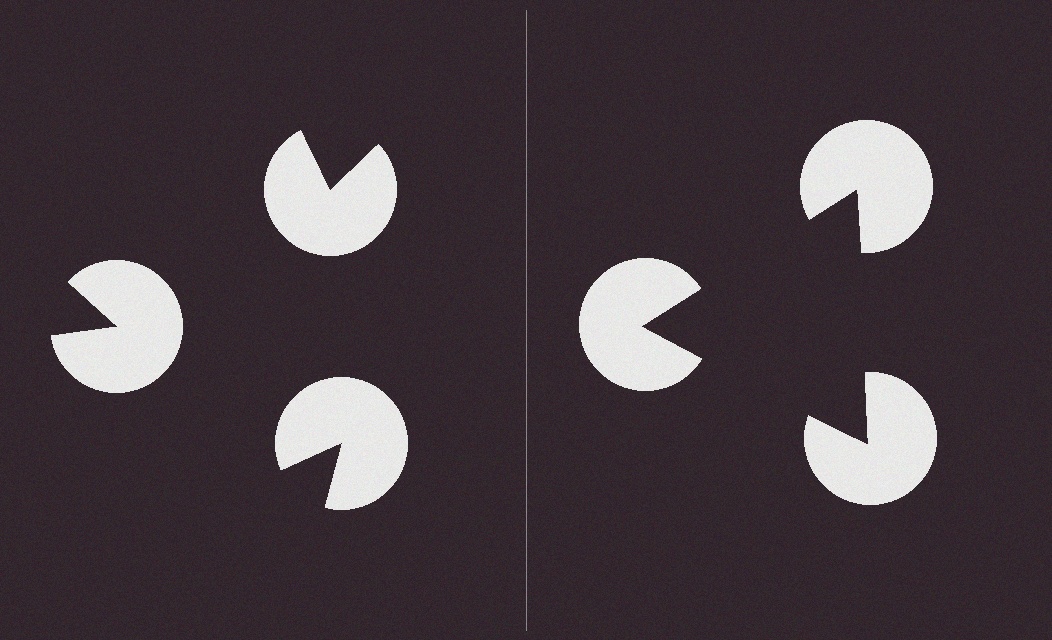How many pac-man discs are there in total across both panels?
6 — 3 on each side.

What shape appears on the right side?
An illusory triangle.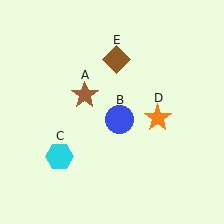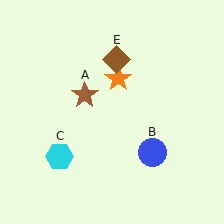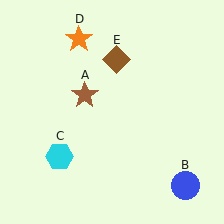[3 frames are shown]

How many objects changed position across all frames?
2 objects changed position: blue circle (object B), orange star (object D).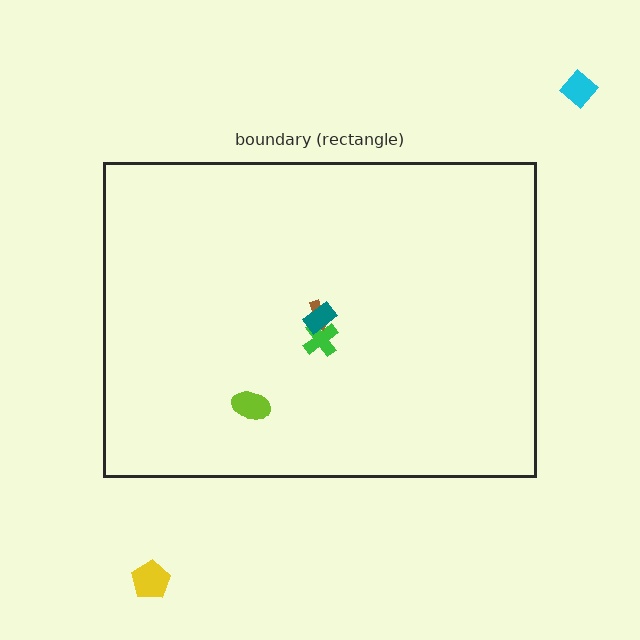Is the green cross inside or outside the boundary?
Inside.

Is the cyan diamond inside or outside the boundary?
Outside.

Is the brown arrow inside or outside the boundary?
Inside.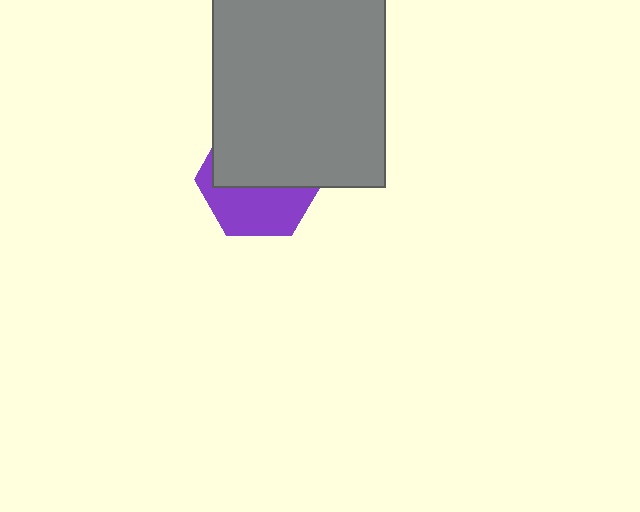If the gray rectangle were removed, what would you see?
You would see the complete purple hexagon.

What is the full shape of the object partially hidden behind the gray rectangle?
The partially hidden object is a purple hexagon.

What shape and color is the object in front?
The object in front is a gray rectangle.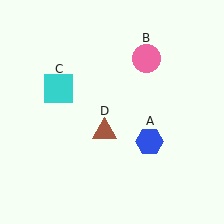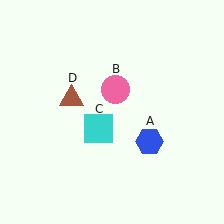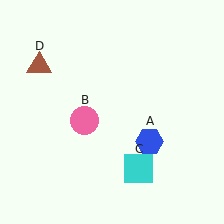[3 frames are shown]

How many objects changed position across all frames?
3 objects changed position: pink circle (object B), cyan square (object C), brown triangle (object D).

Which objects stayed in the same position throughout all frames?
Blue hexagon (object A) remained stationary.